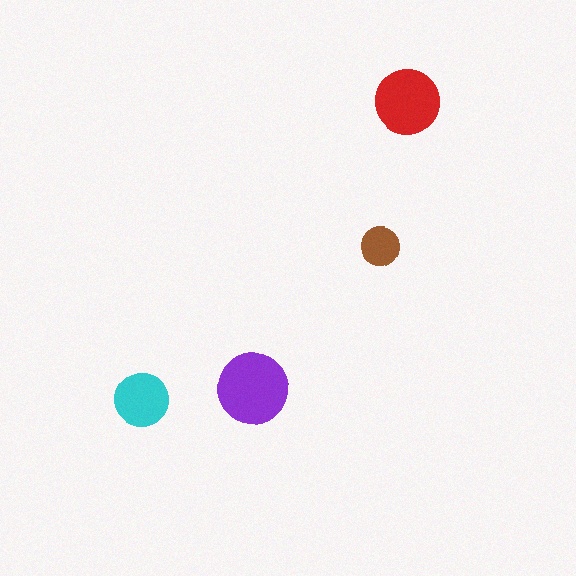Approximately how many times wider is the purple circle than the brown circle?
About 2 times wider.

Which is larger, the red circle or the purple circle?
The purple one.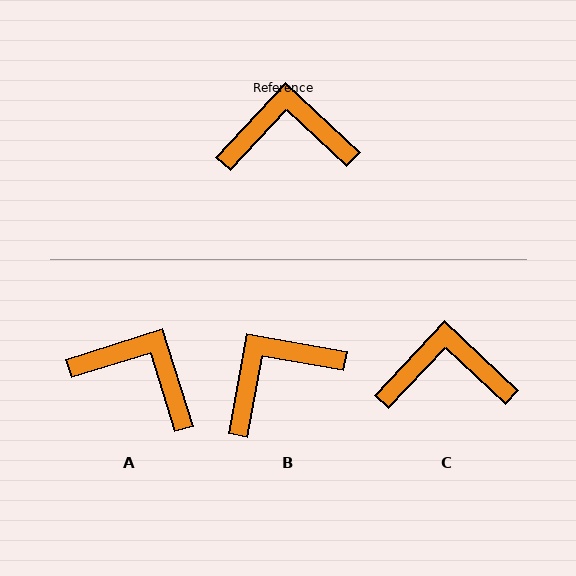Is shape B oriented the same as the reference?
No, it is off by about 33 degrees.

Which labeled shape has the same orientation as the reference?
C.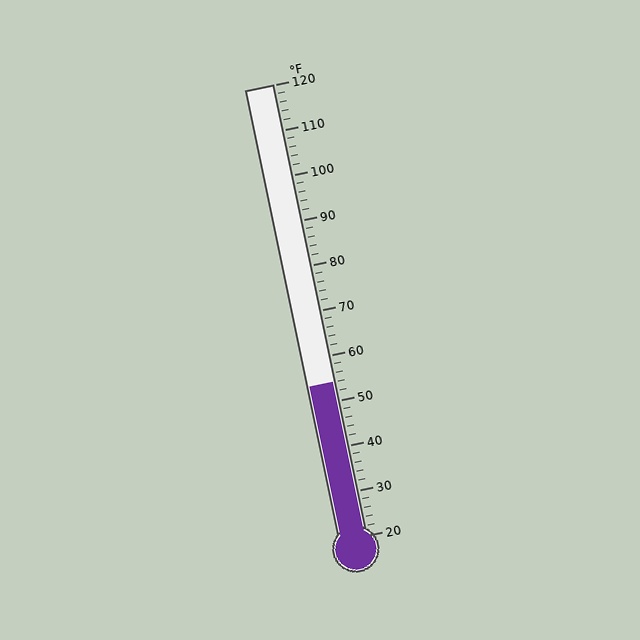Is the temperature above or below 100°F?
The temperature is below 100°F.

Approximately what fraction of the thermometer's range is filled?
The thermometer is filled to approximately 35% of its range.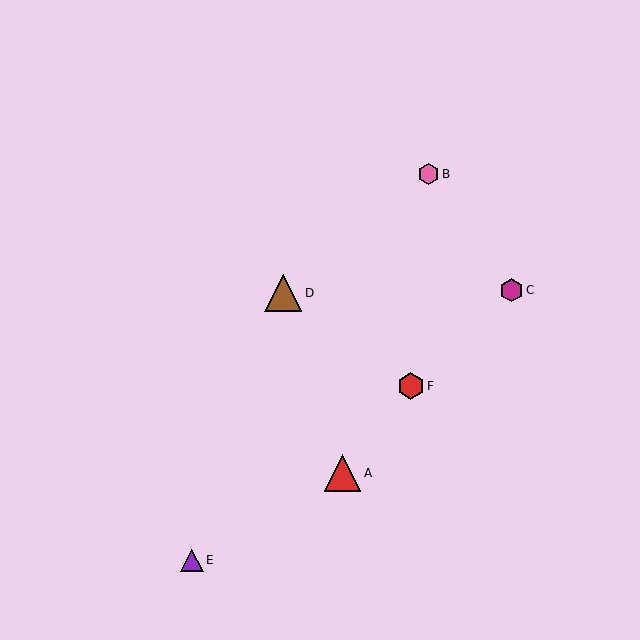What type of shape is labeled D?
Shape D is a brown triangle.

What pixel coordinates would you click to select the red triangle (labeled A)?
Click at (343, 473) to select the red triangle A.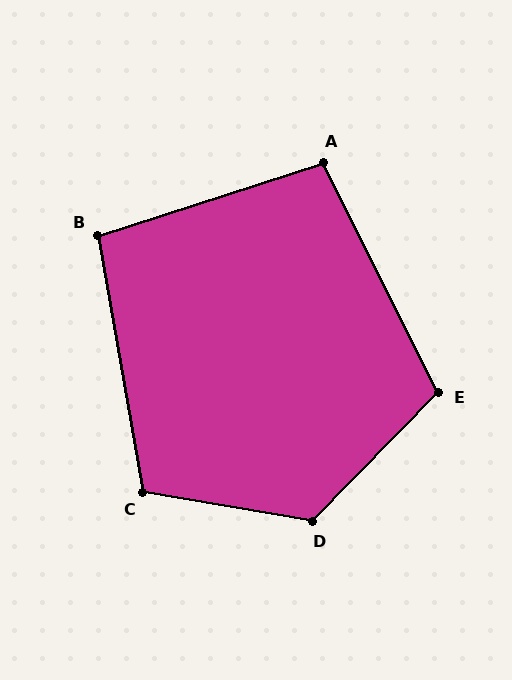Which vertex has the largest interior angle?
D, at approximately 125 degrees.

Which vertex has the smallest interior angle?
B, at approximately 98 degrees.